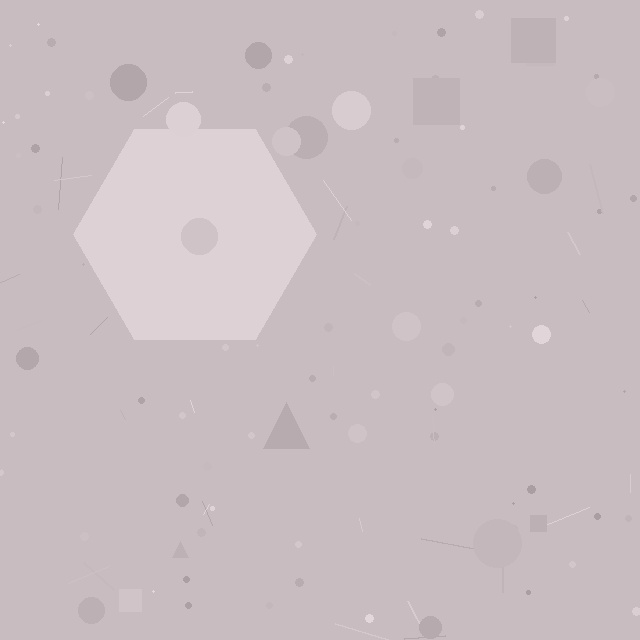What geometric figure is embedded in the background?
A hexagon is embedded in the background.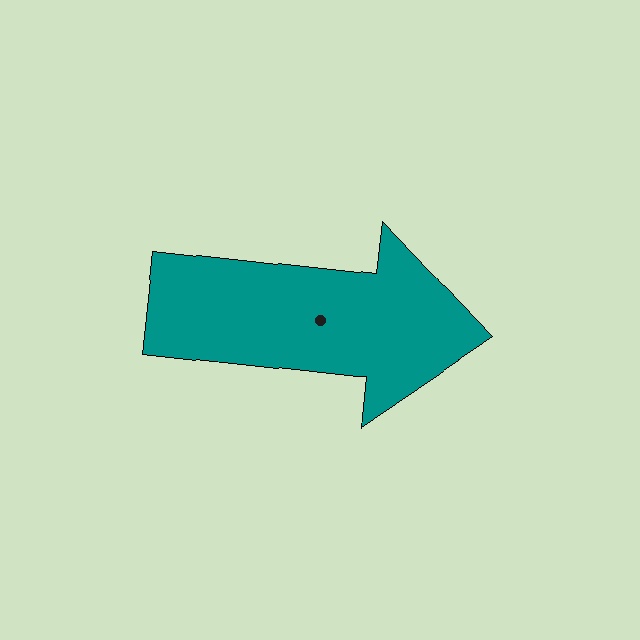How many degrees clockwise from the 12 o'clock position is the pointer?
Approximately 96 degrees.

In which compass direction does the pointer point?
East.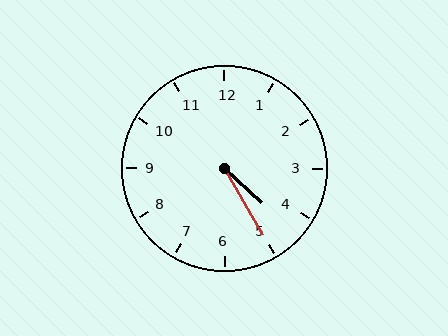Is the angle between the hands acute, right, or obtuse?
It is acute.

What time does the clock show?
4:25.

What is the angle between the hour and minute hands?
Approximately 18 degrees.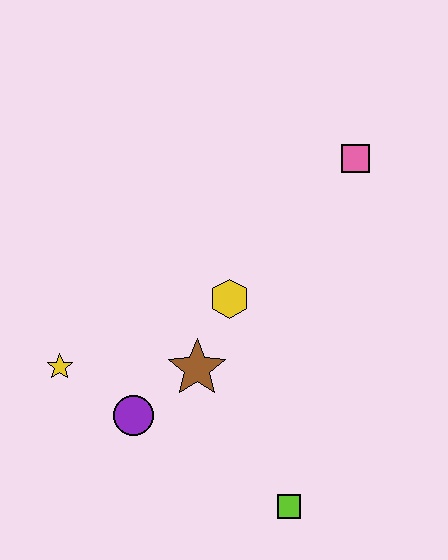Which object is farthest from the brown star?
The pink square is farthest from the brown star.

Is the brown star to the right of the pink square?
No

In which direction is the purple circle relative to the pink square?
The purple circle is below the pink square.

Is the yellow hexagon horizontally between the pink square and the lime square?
No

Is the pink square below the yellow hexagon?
No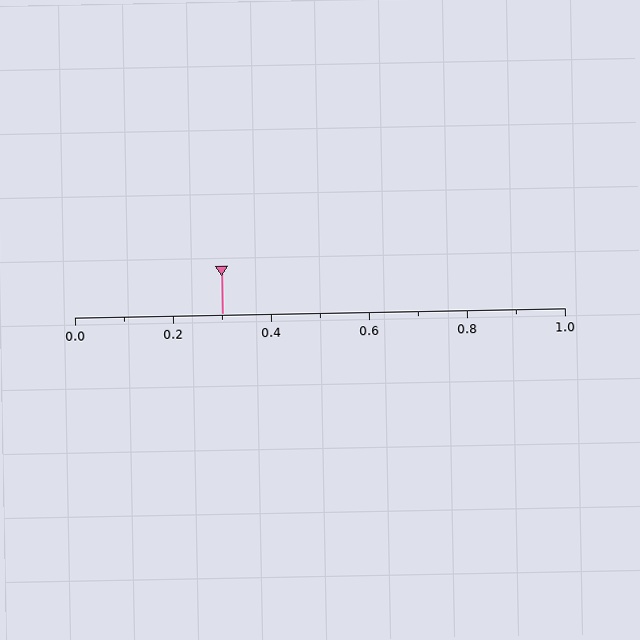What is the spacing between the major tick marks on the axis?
The major ticks are spaced 0.2 apart.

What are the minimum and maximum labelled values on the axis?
The axis runs from 0.0 to 1.0.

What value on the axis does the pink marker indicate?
The marker indicates approximately 0.3.